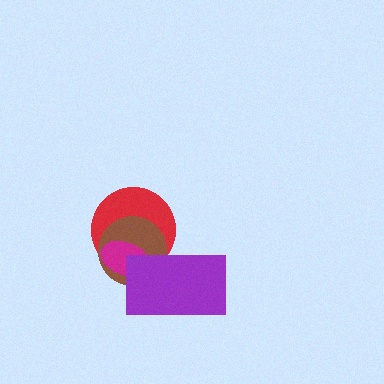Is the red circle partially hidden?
Yes, it is partially covered by another shape.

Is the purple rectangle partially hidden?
No, no other shape covers it.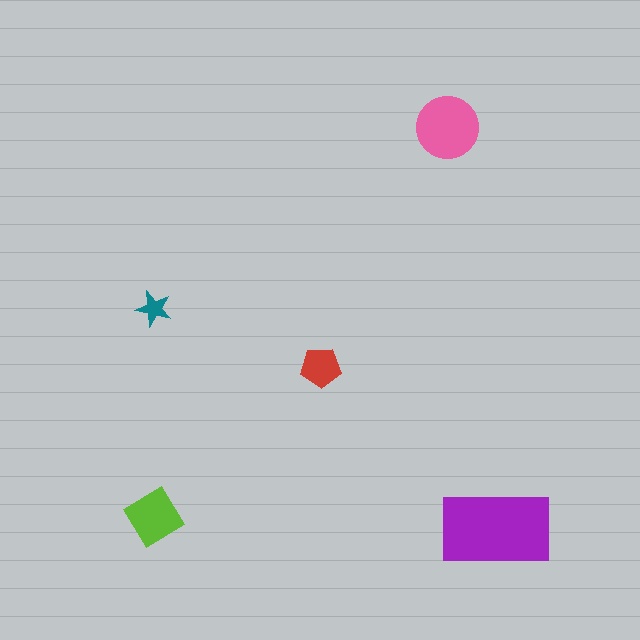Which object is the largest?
The purple rectangle.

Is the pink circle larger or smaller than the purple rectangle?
Smaller.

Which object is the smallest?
The teal star.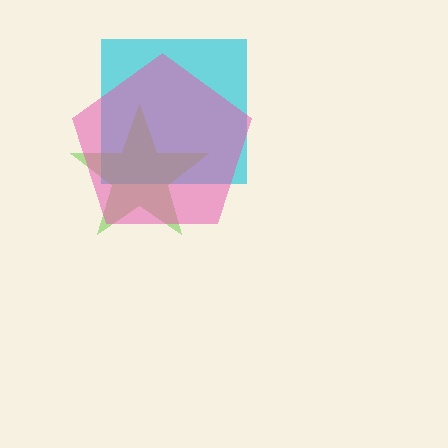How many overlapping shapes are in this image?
There are 3 overlapping shapes in the image.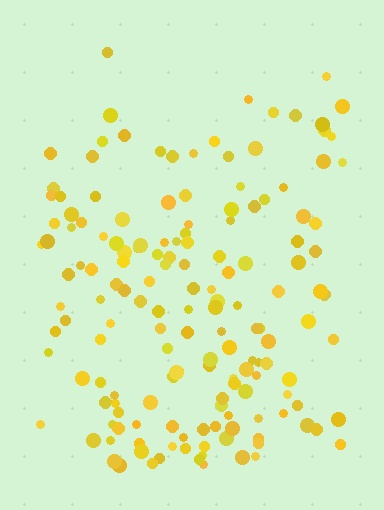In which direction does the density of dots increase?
From top to bottom, with the bottom side densest.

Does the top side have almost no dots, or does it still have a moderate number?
Still a moderate number, just noticeably fewer than the bottom.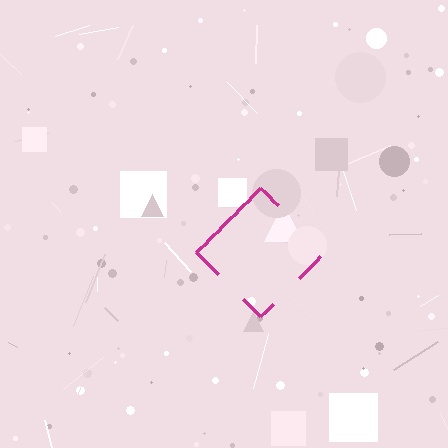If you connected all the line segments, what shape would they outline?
They would outline a diamond.